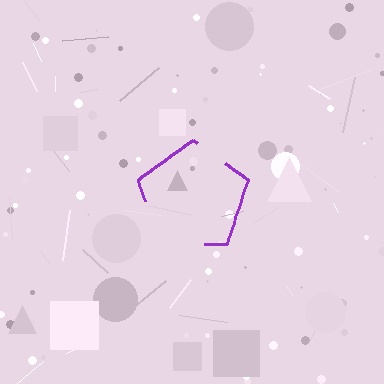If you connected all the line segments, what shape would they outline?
They would outline a pentagon.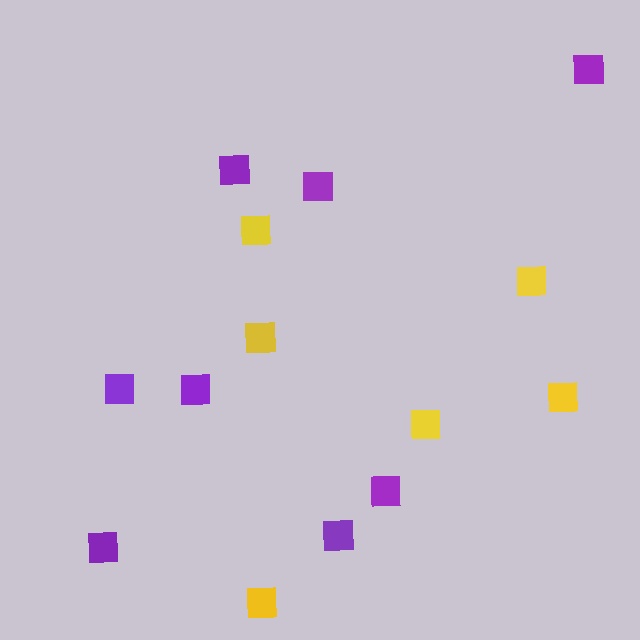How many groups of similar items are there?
There are 2 groups: one group of yellow squares (6) and one group of purple squares (8).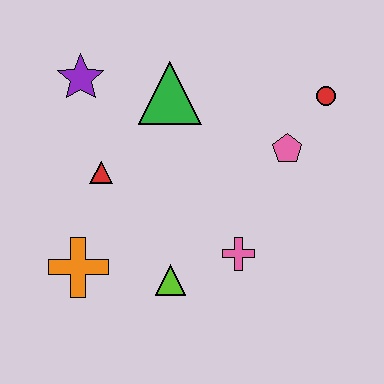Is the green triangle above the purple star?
No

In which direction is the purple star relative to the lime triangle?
The purple star is above the lime triangle.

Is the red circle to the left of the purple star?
No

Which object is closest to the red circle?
The pink pentagon is closest to the red circle.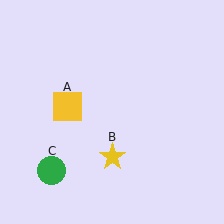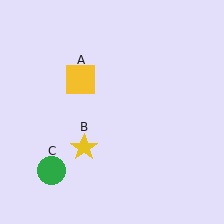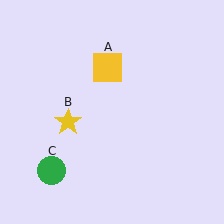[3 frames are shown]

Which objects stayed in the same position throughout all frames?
Green circle (object C) remained stationary.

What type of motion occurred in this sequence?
The yellow square (object A), yellow star (object B) rotated clockwise around the center of the scene.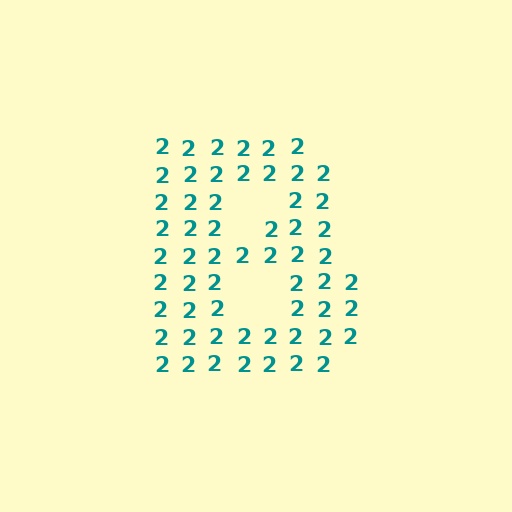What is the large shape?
The large shape is the letter B.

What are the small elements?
The small elements are digit 2's.